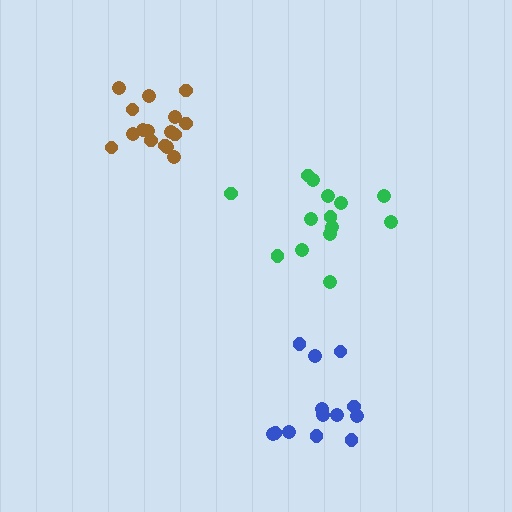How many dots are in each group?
Group 1: 14 dots, Group 2: 16 dots, Group 3: 14 dots (44 total).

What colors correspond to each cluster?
The clusters are colored: blue, brown, green.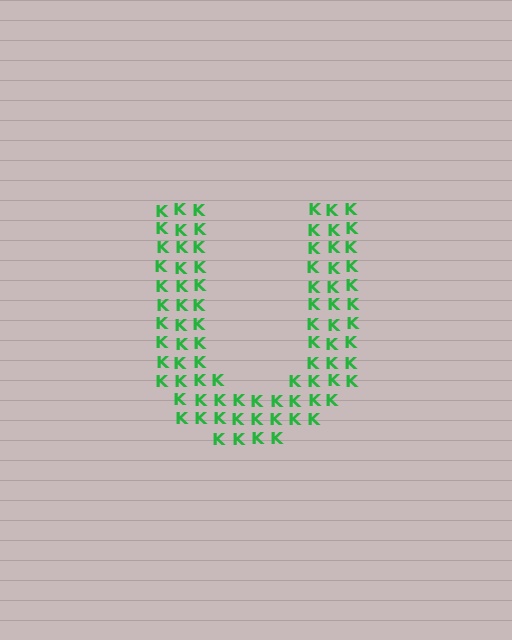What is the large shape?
The large shape is the letter U.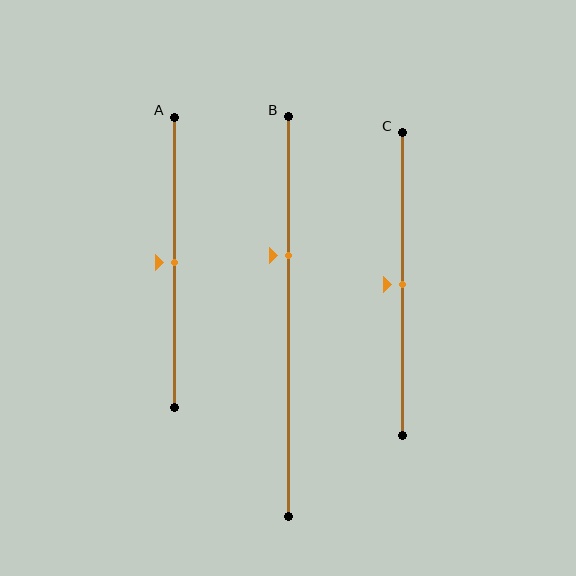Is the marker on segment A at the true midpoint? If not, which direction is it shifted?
Yes, the marker on segment A is at the true midpoint.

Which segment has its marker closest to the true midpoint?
Segment A has its marker closest to the true midpoint.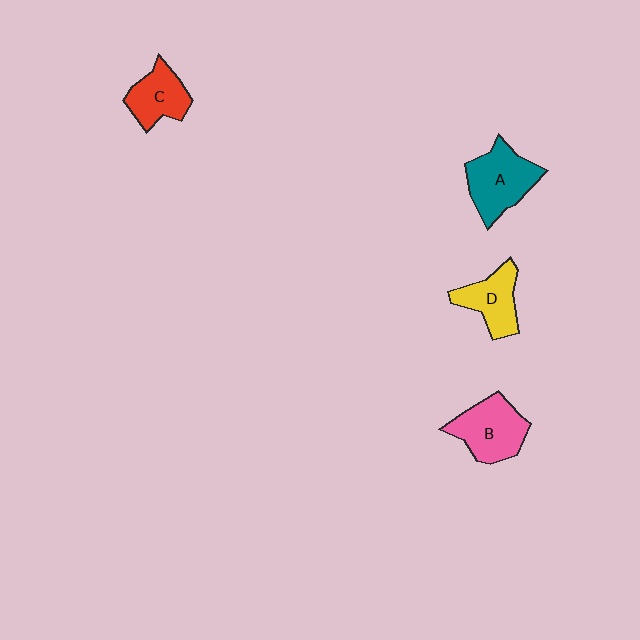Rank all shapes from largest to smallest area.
From largest to smallest: A (teal), B (pink), D (yellow), C (red).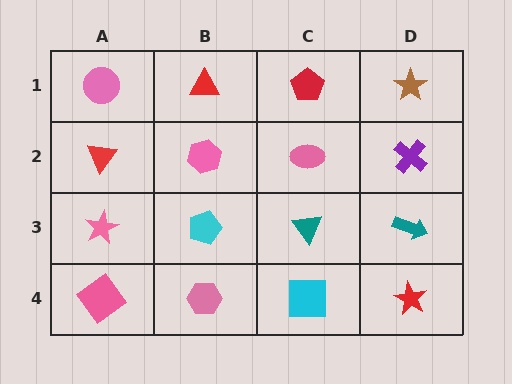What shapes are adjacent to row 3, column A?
A red triangle (row 2, column A), a pink diamond (row 4, column A), a cyan pentagon (row 3, column B).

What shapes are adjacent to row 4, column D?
A teal arrow (row 3, column D), a cyan square (row 4, column C).